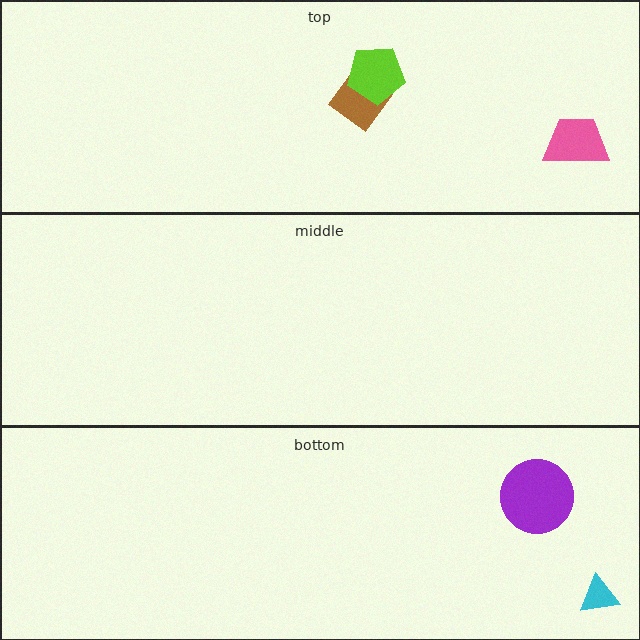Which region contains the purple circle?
The bottom region.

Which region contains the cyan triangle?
The bottom region.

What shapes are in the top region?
The brown diamond, the lime pentagon, the pink trapezoid.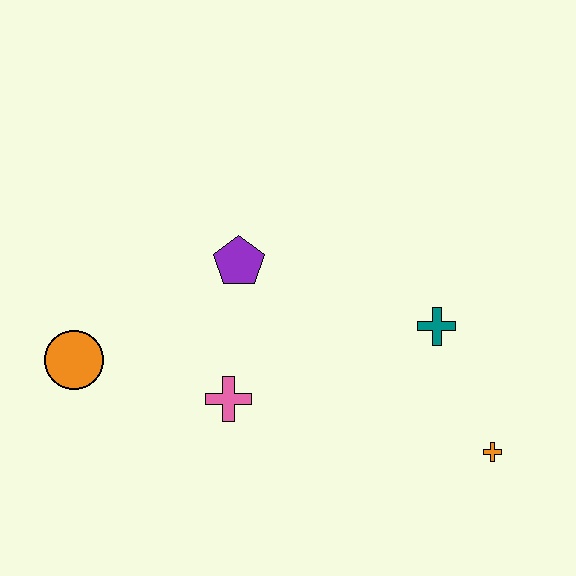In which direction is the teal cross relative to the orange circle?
The teal cross is to the right of the orange circle.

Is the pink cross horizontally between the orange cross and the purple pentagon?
No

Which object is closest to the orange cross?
The teal cross is closest to the orange cross.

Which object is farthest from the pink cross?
The orange cross is farthest from the pink cross.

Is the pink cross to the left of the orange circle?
No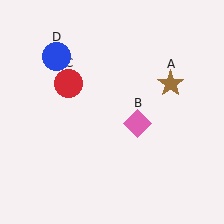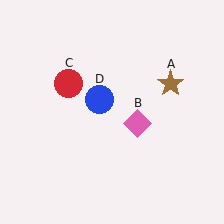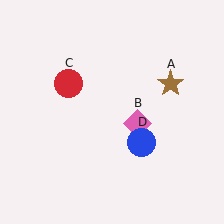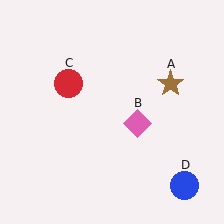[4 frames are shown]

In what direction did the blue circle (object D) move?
The blue circle (object D) moved down and to the right.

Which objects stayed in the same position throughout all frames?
Brown star (object A) and pink diamond (object B) and red circle (object C) remained stationary.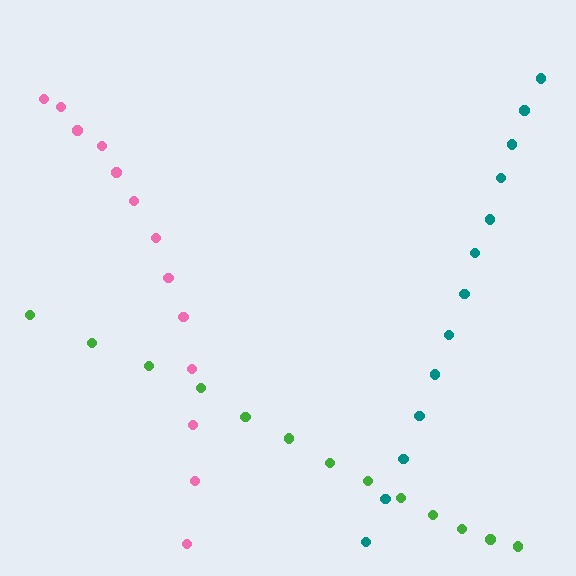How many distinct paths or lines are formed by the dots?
There are 3 distinct paths.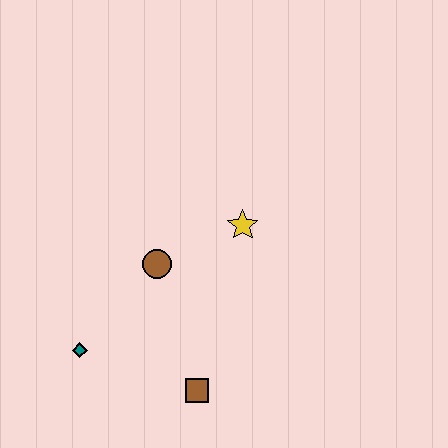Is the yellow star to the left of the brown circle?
No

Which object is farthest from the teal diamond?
The yellow star is farthest from the teal diamond.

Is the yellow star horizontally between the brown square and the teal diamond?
No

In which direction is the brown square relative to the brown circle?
The brown square is below the brown circle.